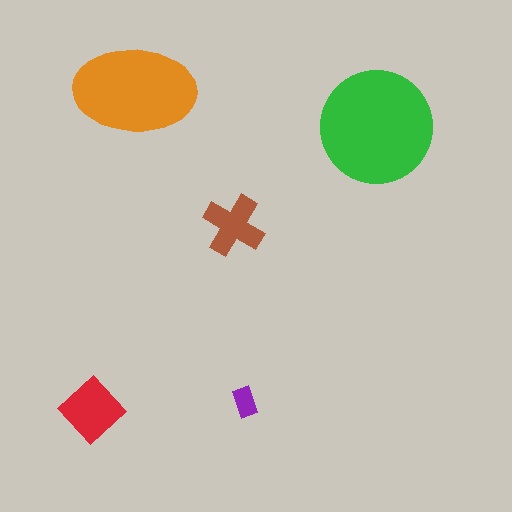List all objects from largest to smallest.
The green circle, the orange ellipse, the red diamond, the brown cross, the purple rectangle.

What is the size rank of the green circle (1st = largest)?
1st.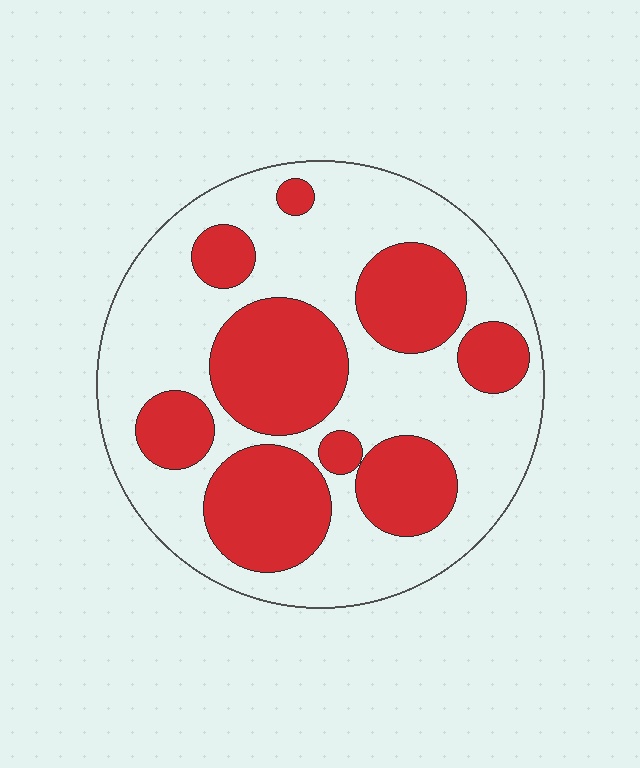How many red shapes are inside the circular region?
9.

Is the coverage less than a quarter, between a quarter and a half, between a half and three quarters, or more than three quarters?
Between a quarter and a half.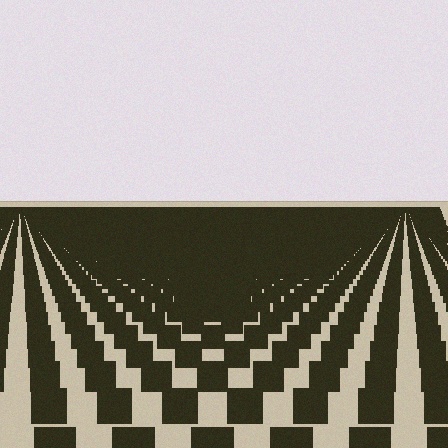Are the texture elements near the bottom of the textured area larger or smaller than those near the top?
Larger. Near the bottom, elements are closer to the viewer and appear at a bigger on-screen size.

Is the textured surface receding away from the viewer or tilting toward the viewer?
The surface is receding away from the viewer. Texture elements get smaller and denser toward the top.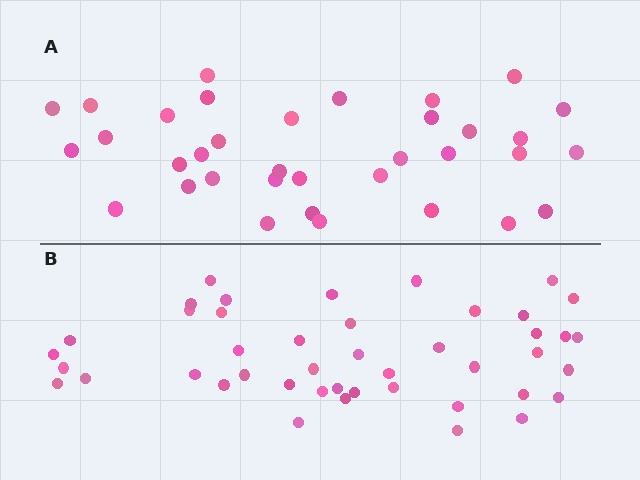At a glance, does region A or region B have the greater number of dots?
Region B (the bottom region) has more dots.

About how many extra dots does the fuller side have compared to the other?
Region B has roughly 8 or so more dots than region A.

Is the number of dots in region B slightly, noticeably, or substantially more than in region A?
Region B has noticeably more, but not dramatically so. The ratio is roughly 1.3 to 1.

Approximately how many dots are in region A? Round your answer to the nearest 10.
About 40 dots. (The exact count is 35, which rounds to 40.)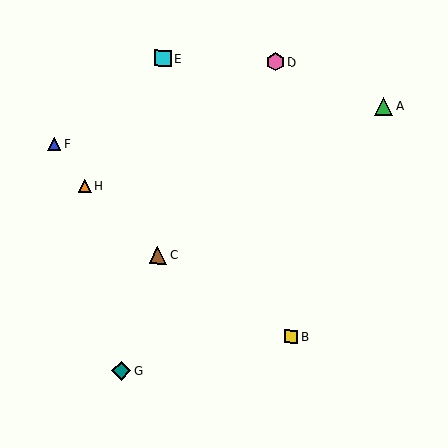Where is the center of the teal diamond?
The center of the teal diamond is at (121, 371).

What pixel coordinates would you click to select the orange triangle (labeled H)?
Click at (85, 186) to select the orange triangle H.